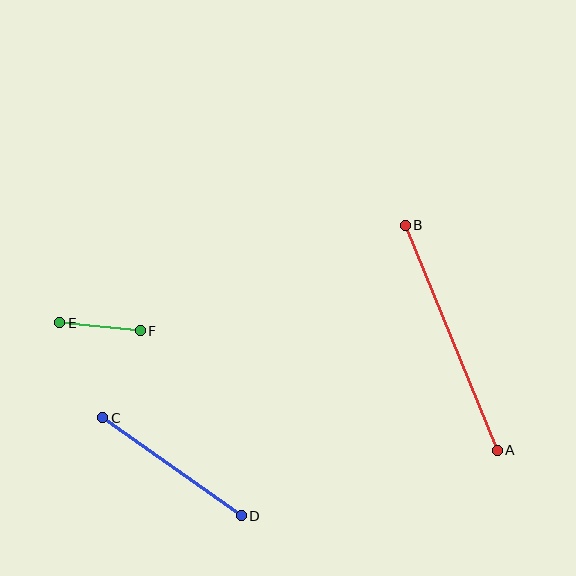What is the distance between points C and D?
The distance is approximately 170 pixels.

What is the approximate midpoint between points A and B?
The midpoint is at approximately (451, 338) pixels.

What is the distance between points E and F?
The distance is approximately 81 pixels.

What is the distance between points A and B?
The distance is approximately 243 pixels.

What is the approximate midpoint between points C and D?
The midpoint is at approximately (172, 467) pixels.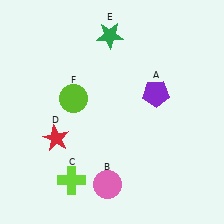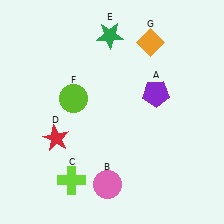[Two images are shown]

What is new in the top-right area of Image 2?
An orange diamond (G) was added in the top-right area of Image 2.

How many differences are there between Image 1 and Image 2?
There is 1 difference between the two images.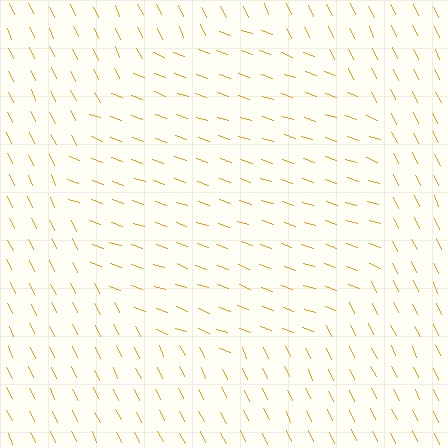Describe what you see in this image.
The image is filled with small orange line segments. A circle region in the image has lines oriented differently from the surrounding lines, creating a visible texture boundary.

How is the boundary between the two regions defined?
The boundary is defined purely by a change in line orientation (approximately 45 degrees difference). All lines are the same color and thickness.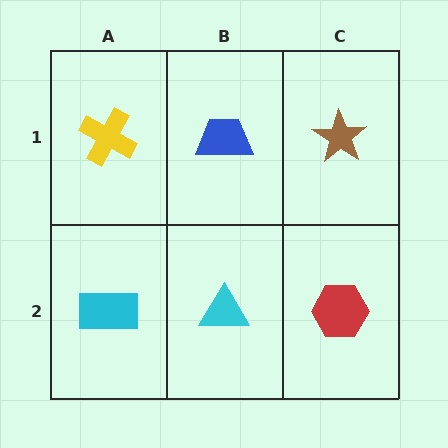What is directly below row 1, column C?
A red hexagon.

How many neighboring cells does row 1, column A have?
2.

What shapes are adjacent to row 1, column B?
A cyan triangle (row 2, column B), a yellow cross (row 1, column A), a brown star (row 1, column C).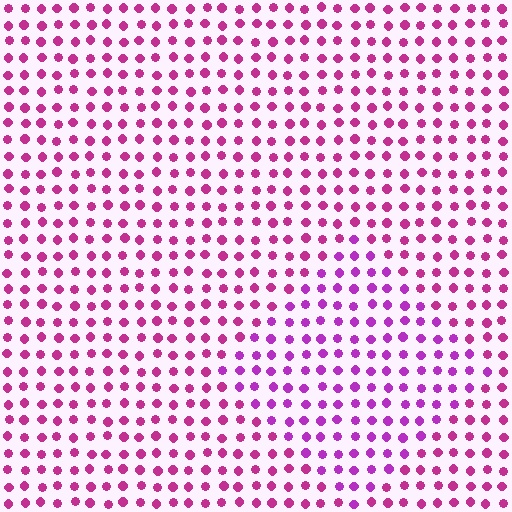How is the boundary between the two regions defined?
The boundary is defined purely by a slight shift in hue (about 26 degrees). Spacing, size, and orientation are identical on both sides.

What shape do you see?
I see a diamond.